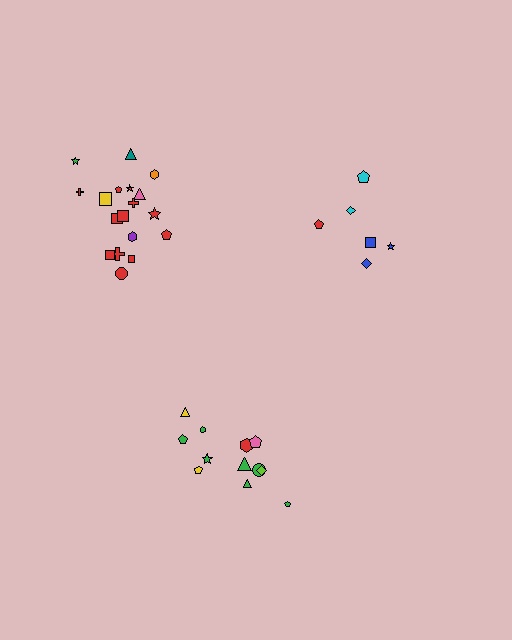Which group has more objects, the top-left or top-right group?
The top-left group.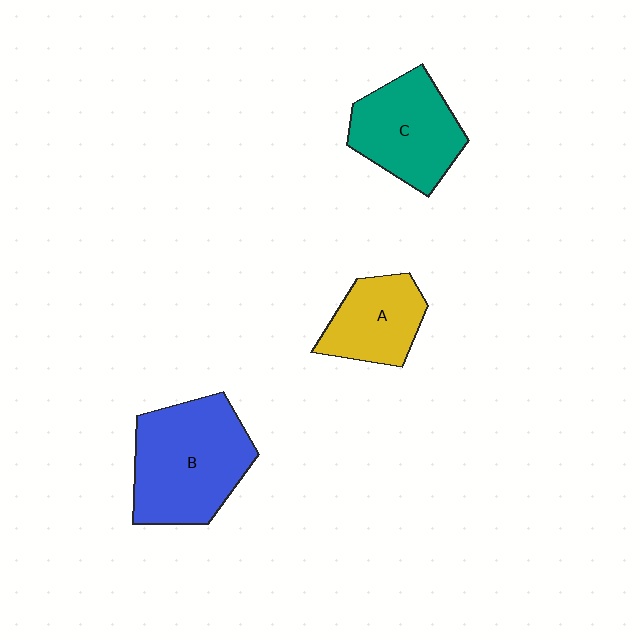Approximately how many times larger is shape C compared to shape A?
Approximately 1.3 times.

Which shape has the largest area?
Shape B (blue).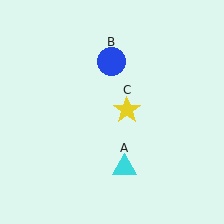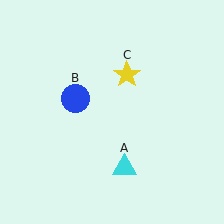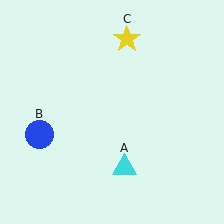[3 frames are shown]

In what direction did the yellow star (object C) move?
The yellow star (object C) moved up.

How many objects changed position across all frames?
2 objects changed position: blue circle (object B), yellow star (object C).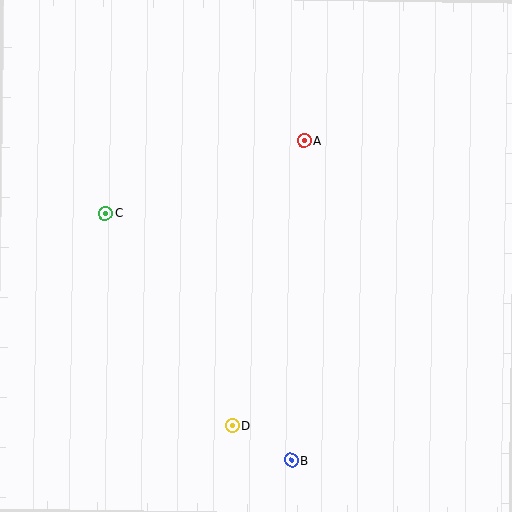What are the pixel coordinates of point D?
Point D is at (232, 425).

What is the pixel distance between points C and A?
The distance between C and A is 211 pixels.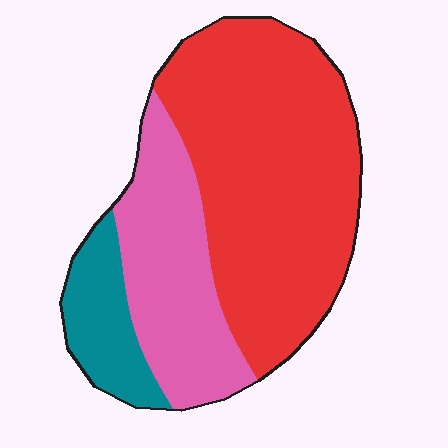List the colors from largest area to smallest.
From largest to smallest: red, pink, teal.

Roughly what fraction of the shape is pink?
Pink covers 28% of the shape.